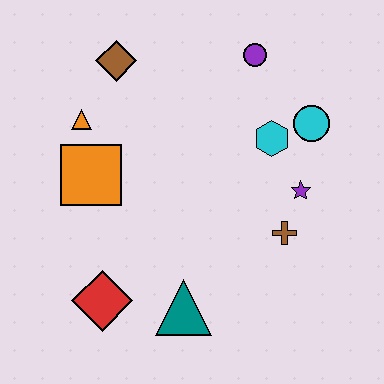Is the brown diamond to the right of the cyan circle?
No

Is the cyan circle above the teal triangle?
Yes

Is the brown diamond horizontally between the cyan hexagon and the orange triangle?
Yes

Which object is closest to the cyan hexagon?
The cyan circle is closest to the cyan hexagon.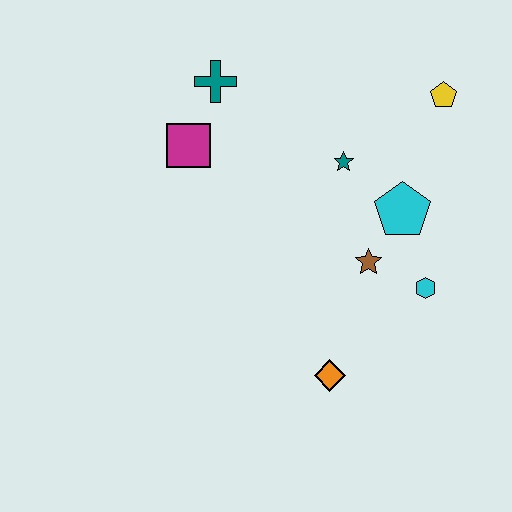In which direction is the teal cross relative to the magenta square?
The teal cross is above the magenta square.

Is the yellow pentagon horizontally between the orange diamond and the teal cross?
No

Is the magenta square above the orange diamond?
Yes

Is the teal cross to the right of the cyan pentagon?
No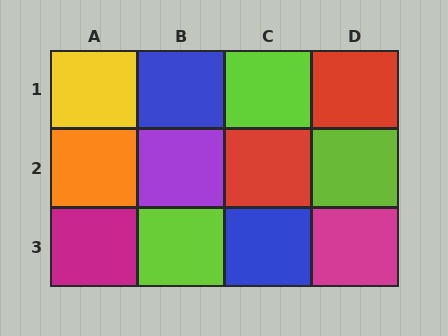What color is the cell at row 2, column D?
Lime.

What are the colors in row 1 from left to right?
Yellow, blue, lime, red.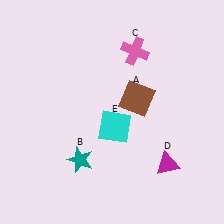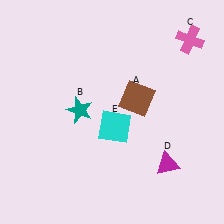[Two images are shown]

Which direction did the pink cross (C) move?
The pink cross (C) moved right.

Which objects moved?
The objects that moved are: the teal star (B), the pink cross (C).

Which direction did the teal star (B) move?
The teal star (B) moved up.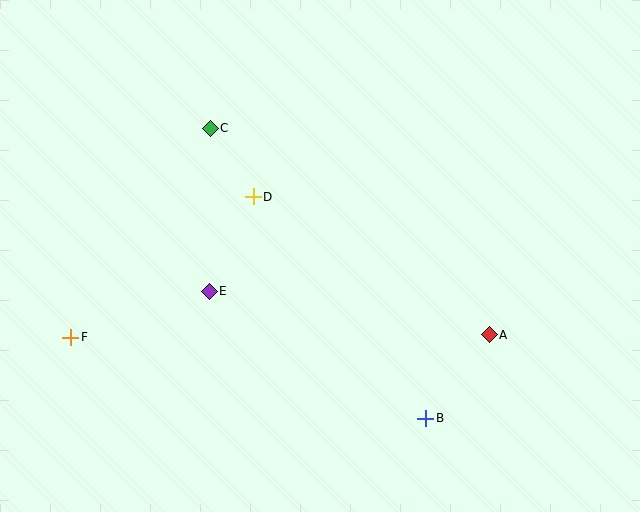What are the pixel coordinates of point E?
Point E is at (209, 291).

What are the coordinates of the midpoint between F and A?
The midpoint between F and A is at (280, 336).